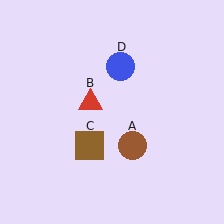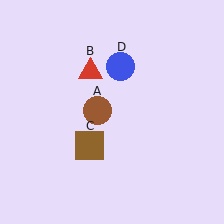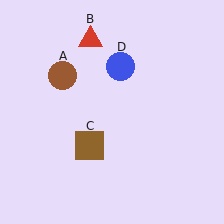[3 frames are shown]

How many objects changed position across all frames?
2 objects changed position: brown circle (object A), red triangle (object B).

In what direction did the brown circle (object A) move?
The brown circle (object A) moved up and to the left.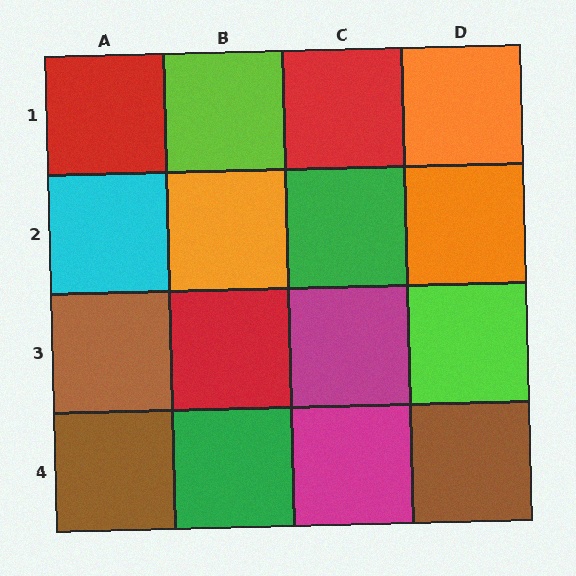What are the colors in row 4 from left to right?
Brown, green, magenta, brown.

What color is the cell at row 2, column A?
Cyan.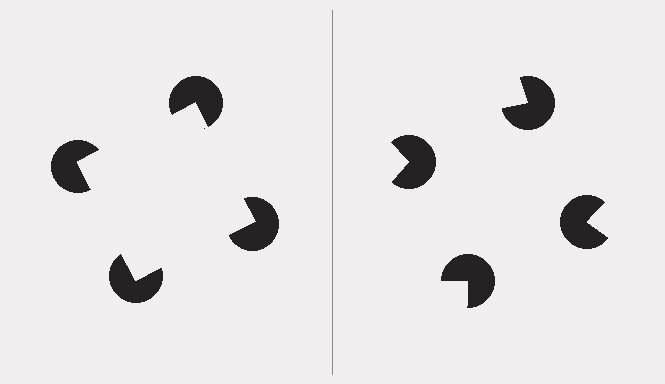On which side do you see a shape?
An illusory square appears on the left side. On the right side the wedge cuts are rotated, so no coherent shape forms.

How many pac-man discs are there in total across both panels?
8 — 4 on each side.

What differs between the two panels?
The pac-man discs are positioned identically on both sides; only the wedge orientations differ. On the left they align to a square; on the right they are misaligned.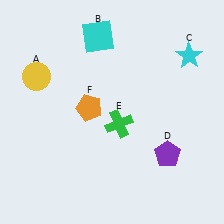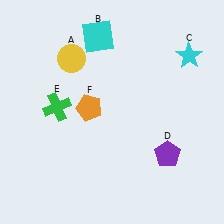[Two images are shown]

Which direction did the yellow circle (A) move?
The yellow circle (A) moved right.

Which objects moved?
The objects that moved are: the yellow circle (A), the green cross (E).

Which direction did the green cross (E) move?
The green cross (E) moved left.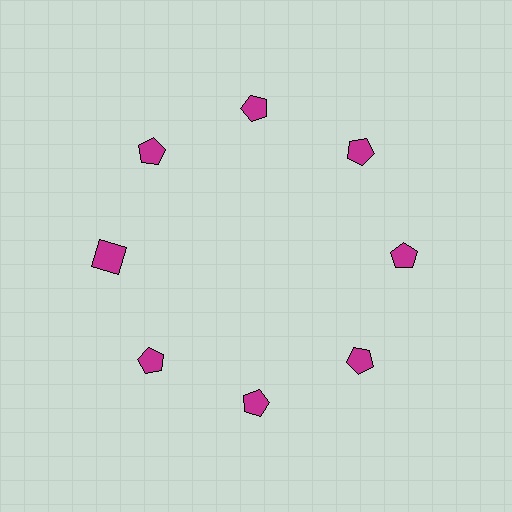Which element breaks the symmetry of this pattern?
The magenta square at roughly the 9 o'clock position breaks the symmetry. All other shapes are magenta pentagons.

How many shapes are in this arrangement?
There are 8 shapes arranged in a ring pattern.